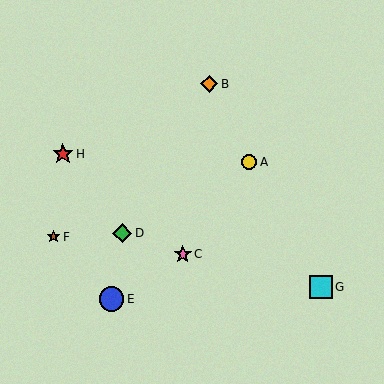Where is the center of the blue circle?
The center of the blue circle is at (112, 299).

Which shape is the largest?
The blue circle (labeled E) is the largest.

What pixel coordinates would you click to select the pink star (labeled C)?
Click at (183, 254) to select the pink star C.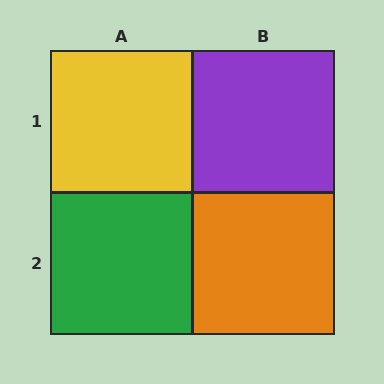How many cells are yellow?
1 cell is yellow.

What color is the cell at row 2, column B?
Orange.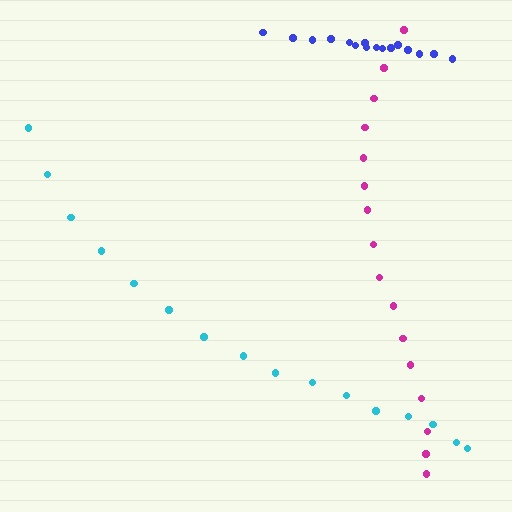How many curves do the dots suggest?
There are 3 distinct paths.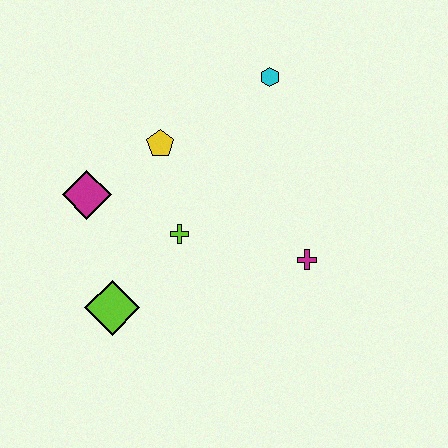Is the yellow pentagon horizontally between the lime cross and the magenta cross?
No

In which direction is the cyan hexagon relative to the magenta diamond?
The cyan hexagon is to the right of the magenta diamond.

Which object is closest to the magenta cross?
The lime cross is closest to the magenta cross.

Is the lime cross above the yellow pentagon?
No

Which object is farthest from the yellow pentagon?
The magenta cross is farthest from the yellow pentagon.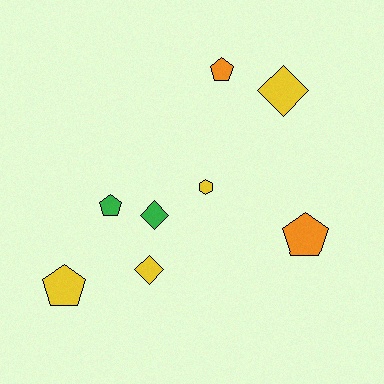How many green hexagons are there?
There are no green hexagons.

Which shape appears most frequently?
Pentagon, with 4 objects.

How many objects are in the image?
There are 8 objects.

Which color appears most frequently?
Yellow, with 4 objects.